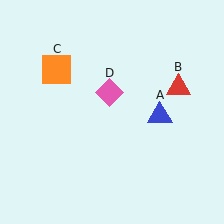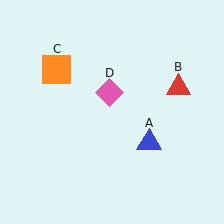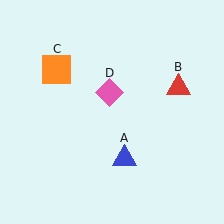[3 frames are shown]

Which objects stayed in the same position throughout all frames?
Red triangle (object B) and orange square (object C) and pink diamond (object D) remained stationary.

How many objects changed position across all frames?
1 object changed position: blue triangle (object A).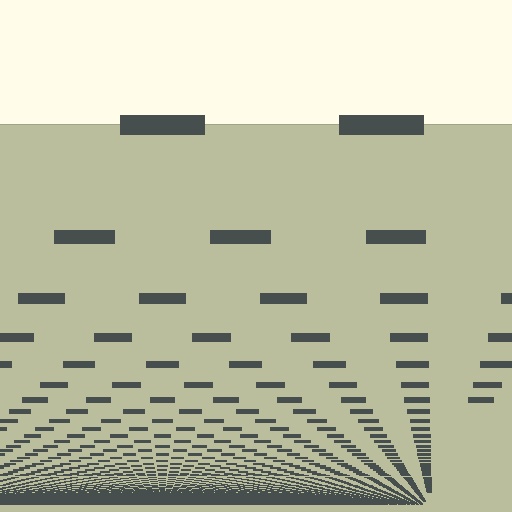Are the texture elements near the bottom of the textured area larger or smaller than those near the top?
Smaller. The gradient is inverted — elements near the bottom are smaller and denser.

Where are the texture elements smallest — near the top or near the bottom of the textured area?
Near the bottom.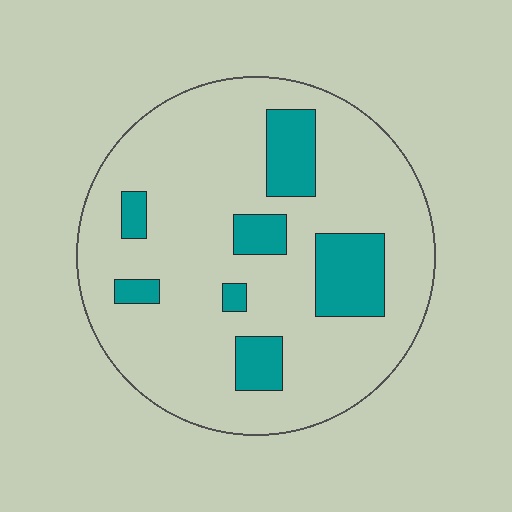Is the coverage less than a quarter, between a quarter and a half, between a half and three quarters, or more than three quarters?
Less than a quarter.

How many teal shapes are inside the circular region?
7.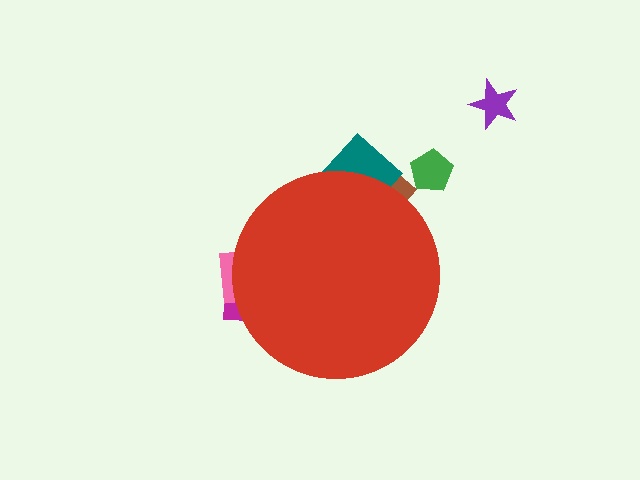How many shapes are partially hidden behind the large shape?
4 shapes are partially hidden.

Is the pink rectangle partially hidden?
Yes, the pink rectangle is partially hidden behind the red circle.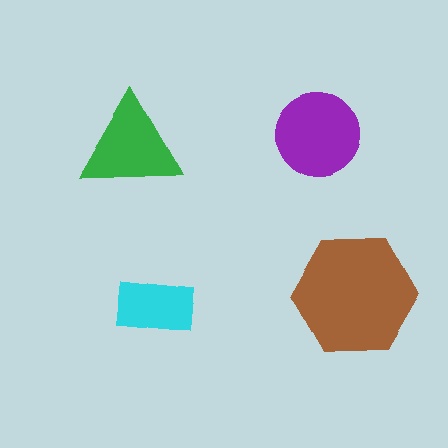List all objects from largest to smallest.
The brown hexagon, the purple circle, the green triangle, the cyan rectangle.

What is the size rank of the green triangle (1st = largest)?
3rd.